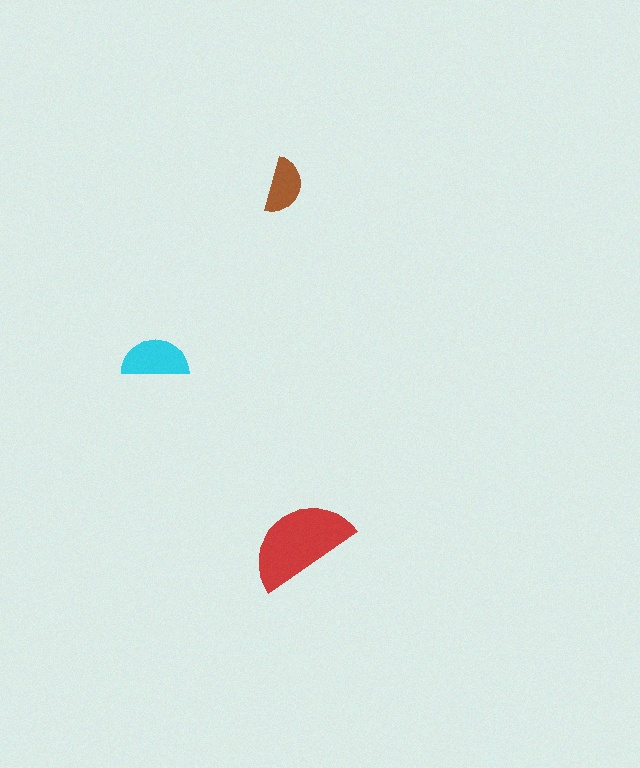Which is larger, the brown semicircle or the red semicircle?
The red one.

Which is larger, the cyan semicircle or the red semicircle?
The red one.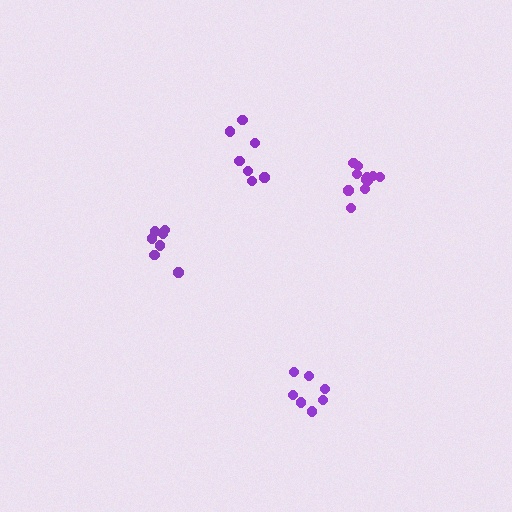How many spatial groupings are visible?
There are 4 spatial groupings.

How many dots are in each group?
Group 1: 7 dots, Group 2: 11 dots, Group 3: 7 dots, Group 4: 7 dots (32 total).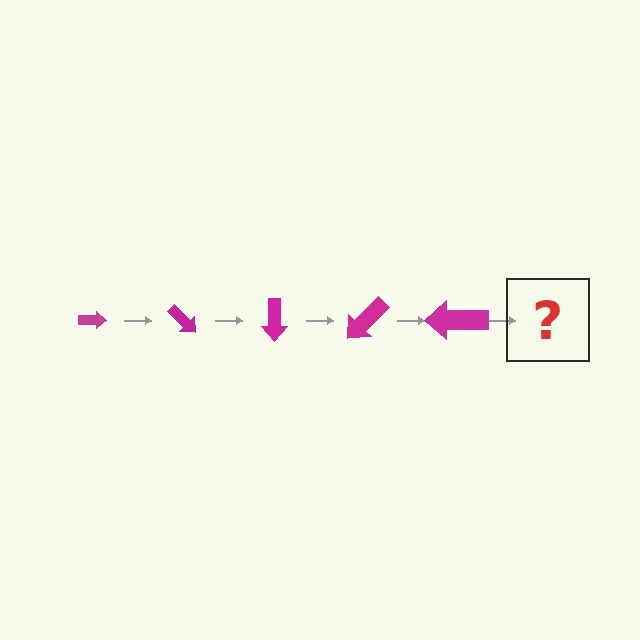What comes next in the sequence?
The next element should be an arrow, larger than the previous one and rotated 225 degrees from the start.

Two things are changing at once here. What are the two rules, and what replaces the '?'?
The two rules are that the arrow grows larger each step and it rotates 45 degrees each step. The '?' should be an arrow, larger than the previous one and rotated 225 degrees from the start.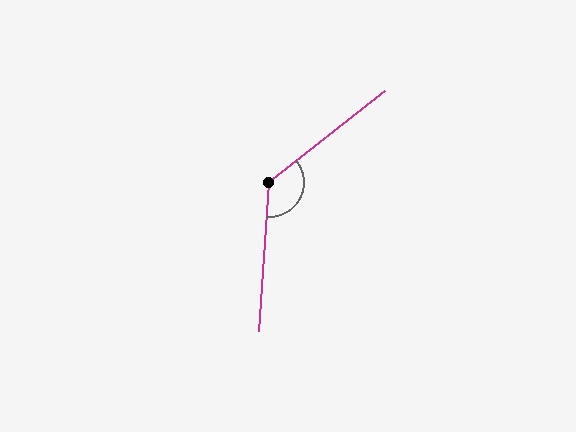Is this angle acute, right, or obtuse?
It is obtuse.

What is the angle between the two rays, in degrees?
Approximately 132 degrees.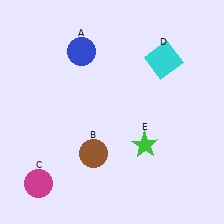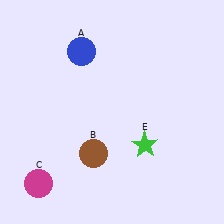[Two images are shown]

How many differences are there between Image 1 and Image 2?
There is 1 difference between the two images.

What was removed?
The cyan square (D) was removed in Image 2.